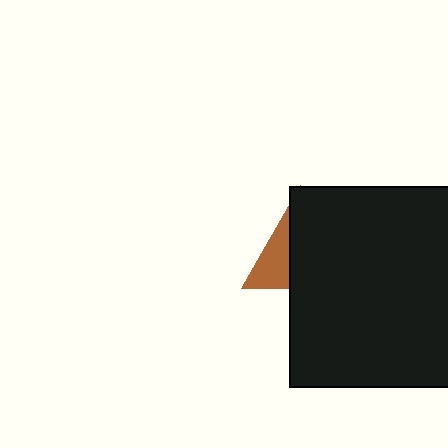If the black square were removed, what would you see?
You would see the complete brown triangle.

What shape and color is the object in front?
The object in front is a black square.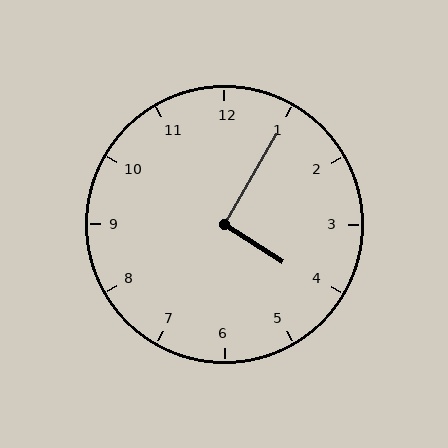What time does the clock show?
4:05.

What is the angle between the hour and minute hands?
Approximately 92 degrees.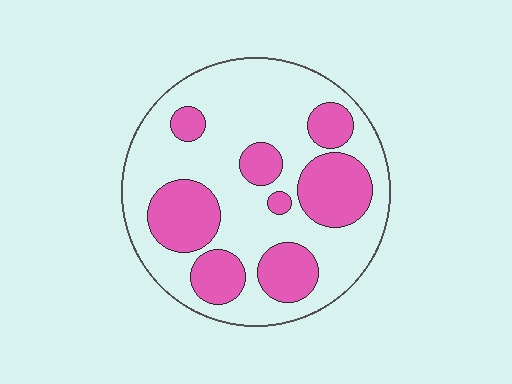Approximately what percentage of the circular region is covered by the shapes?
Approximately 35%.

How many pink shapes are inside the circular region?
8.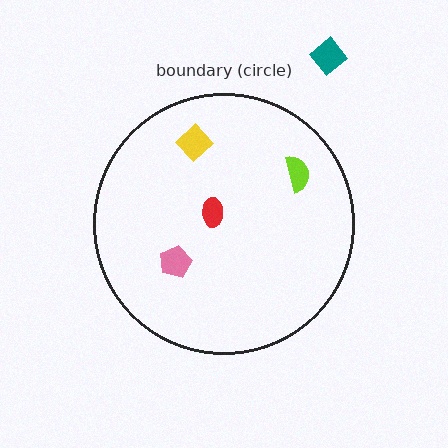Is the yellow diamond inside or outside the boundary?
Inside.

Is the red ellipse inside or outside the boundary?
Inside.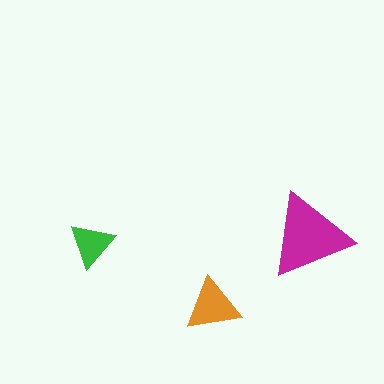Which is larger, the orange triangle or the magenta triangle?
The magenta one.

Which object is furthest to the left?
The green triangle is leftmost.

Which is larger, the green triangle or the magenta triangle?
The magenta one.